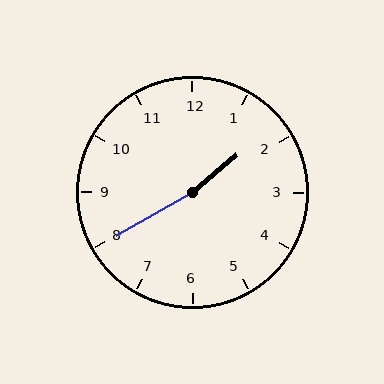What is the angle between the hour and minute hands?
Approximately 170 degrees.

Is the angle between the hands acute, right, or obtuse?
It is obtuse.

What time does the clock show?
1:40.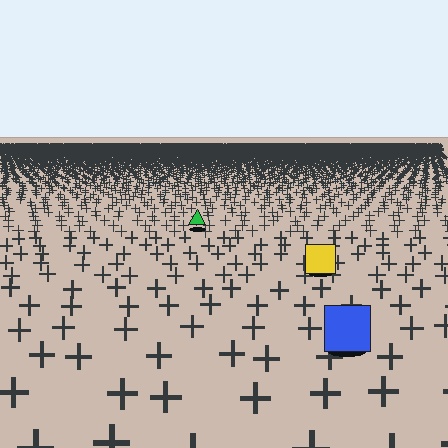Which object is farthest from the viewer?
The green triangle is farthest from the viewer. It appears smaller and the ground texture around it is denser.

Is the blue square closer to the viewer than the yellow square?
Yes. The blue square is closer — you can tell from the texture gradient: the ground texture is coarser near it.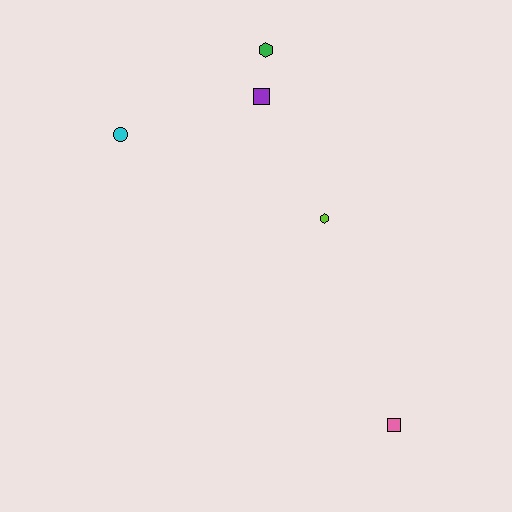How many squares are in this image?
There are 2 squares.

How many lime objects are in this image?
There is 1 lime object.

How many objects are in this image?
There are 5 objects.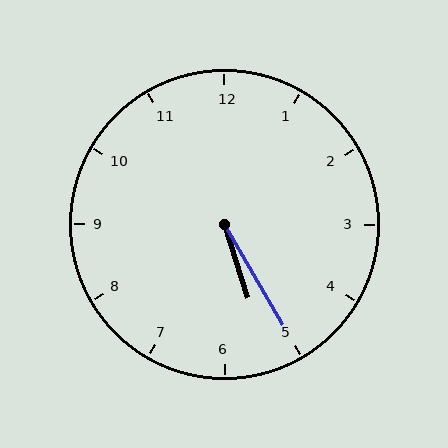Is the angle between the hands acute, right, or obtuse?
It is acute.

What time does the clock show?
5:25.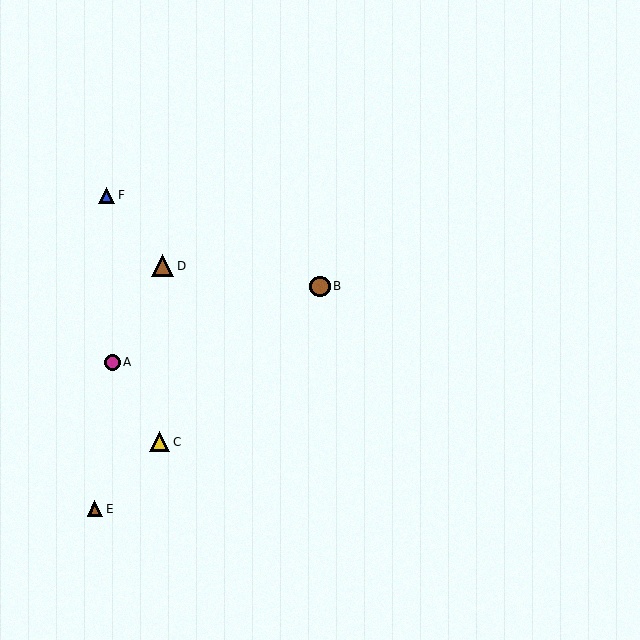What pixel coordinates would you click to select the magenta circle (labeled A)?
Click at (112, 362) to select the magenta circle A.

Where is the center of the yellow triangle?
The center of the yellow triangle is at (160, 442).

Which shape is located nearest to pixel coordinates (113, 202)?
The blue triangle (labeled F) at (107, 195) is nearest to that location.